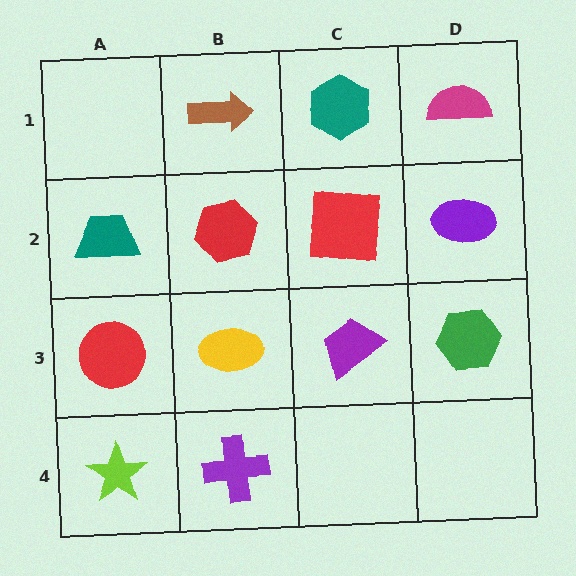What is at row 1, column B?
A brown arrow.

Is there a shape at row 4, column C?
No, that cell is empty.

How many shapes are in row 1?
3 shapes.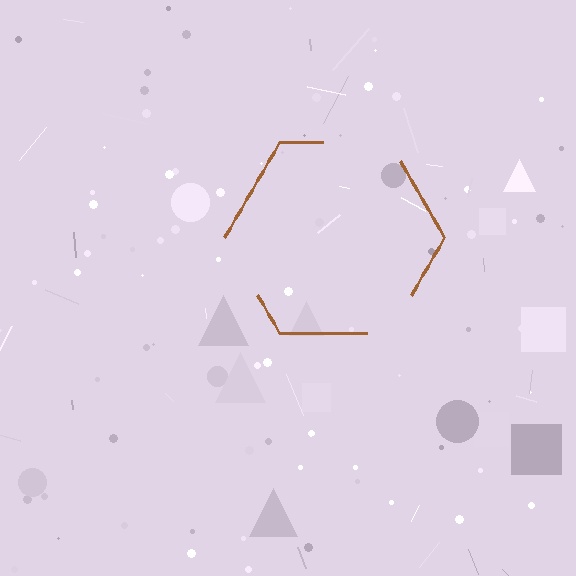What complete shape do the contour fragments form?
The contour fragments form a hexagon.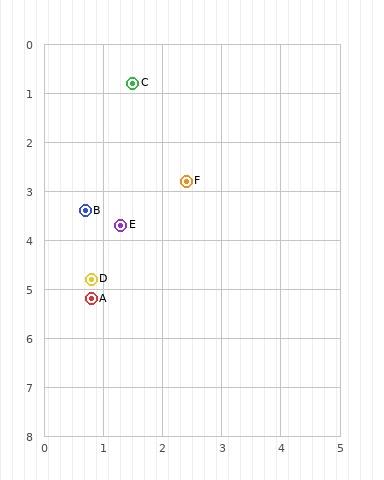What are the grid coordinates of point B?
Point B is at approximately (0.7, 3.4).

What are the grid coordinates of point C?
Point C is at approximately (1.5, 0.8).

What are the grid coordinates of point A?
Point A is at approximately (0.8, 5.2).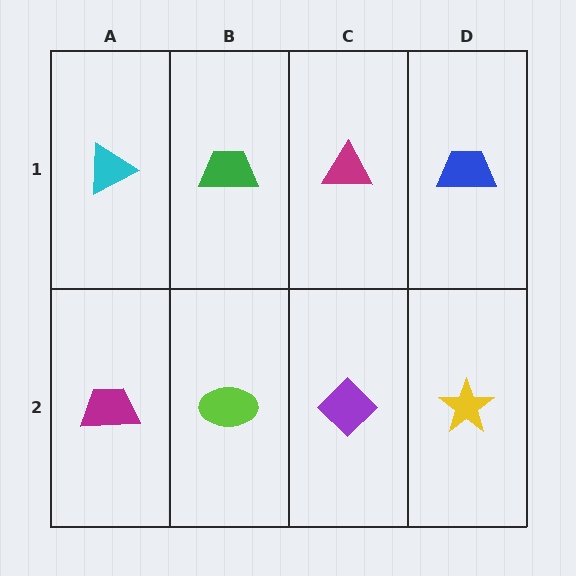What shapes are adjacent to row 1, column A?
A magenta trapezoid (row 2, column A), a green trapezoid (row 1, column B).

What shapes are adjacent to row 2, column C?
A magenta triangle (row 1, column C), a lime ellipse (row 2, column B), a yellow star (row 2, column D).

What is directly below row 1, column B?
A lime ellipse.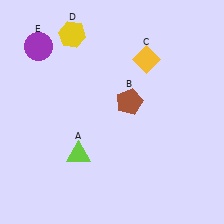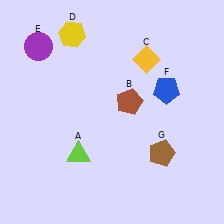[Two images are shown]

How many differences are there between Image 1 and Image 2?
There are 2 differences between the two images.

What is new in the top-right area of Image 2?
A blue pentagon (F) was added in the top-right area of Image 2.